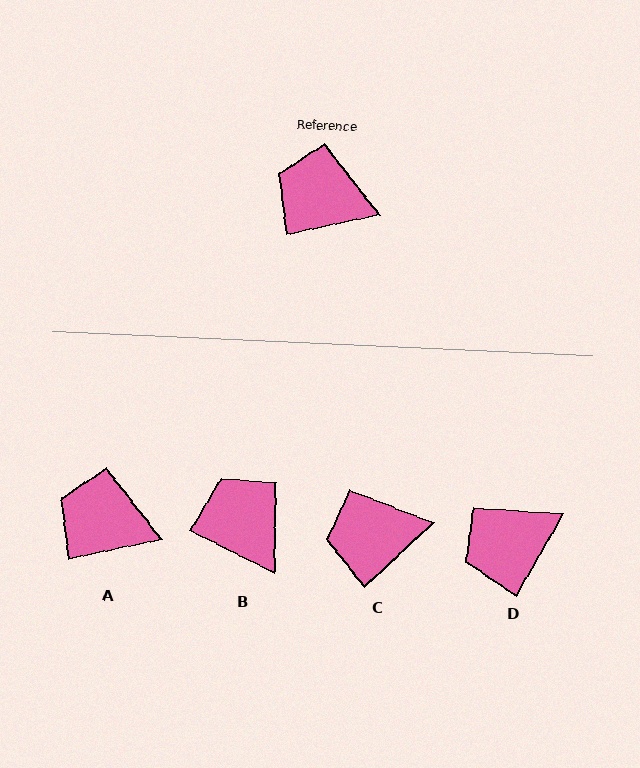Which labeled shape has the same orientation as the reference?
A.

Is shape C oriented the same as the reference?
No, it is off by about 31 degrees.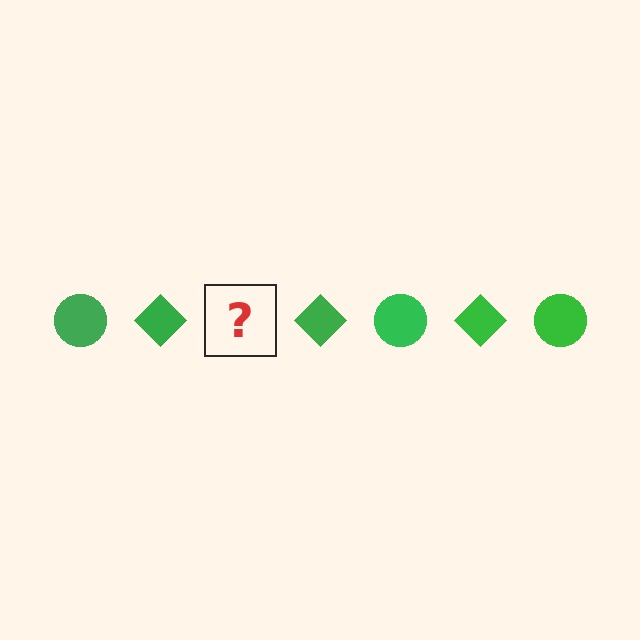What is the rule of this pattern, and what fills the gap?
The rule is that the pattern cycles through circle, diamond shapes in green. The gap should be filled with a green circle.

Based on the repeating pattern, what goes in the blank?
The blank should be a green circle.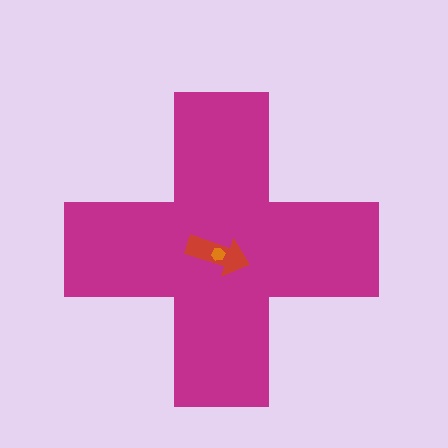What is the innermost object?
The orange hexagon.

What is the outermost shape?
The magenta cross.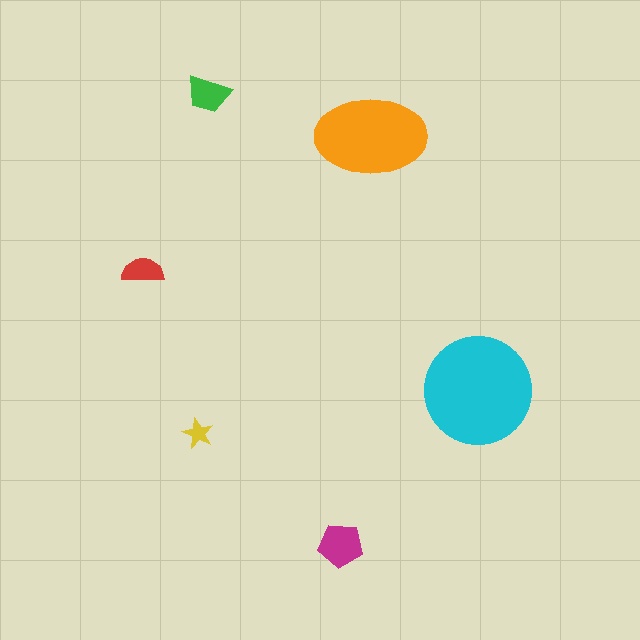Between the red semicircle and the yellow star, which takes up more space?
The red semicircle.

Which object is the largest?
The cyan circle.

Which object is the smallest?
The yellow star.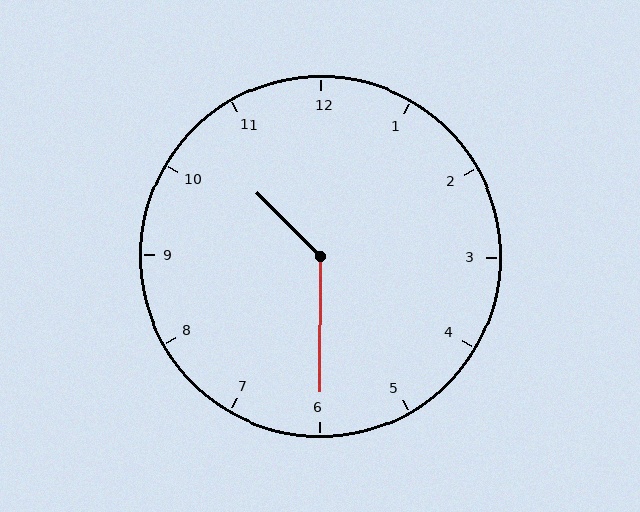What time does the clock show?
10:30.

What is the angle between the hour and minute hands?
Approximately 135 degrees.